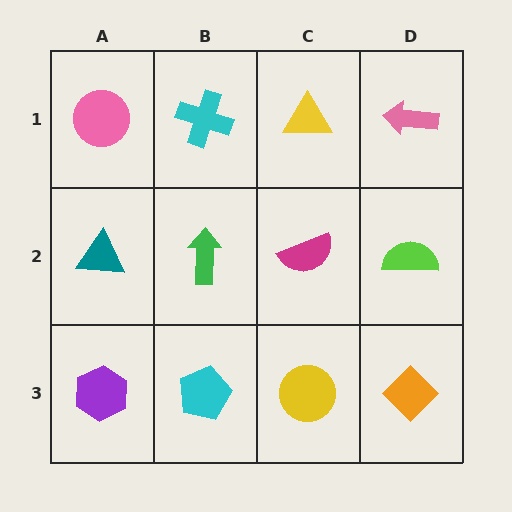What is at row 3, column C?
A yellow circle.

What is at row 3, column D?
An orange diamond.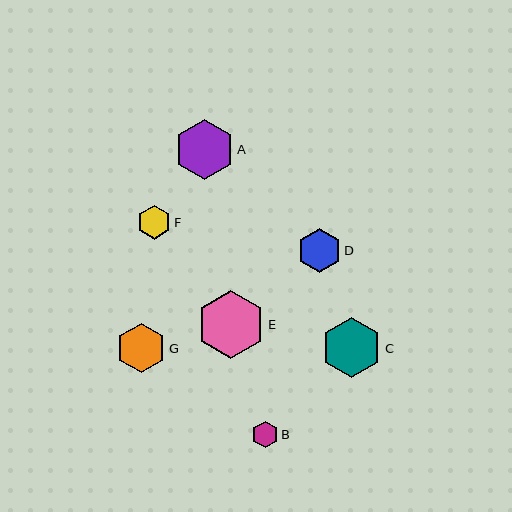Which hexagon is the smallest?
Hexagon B is the smallest with a size of approximately 26 pixels.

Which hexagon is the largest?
Hexagon E is the largest with a size of approximately 68 pixels.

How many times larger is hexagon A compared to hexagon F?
Hexagon A is approximately 1.8 times the size of hexagon F.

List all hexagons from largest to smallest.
From largest to smallest: E, A, C, G, D, F, B.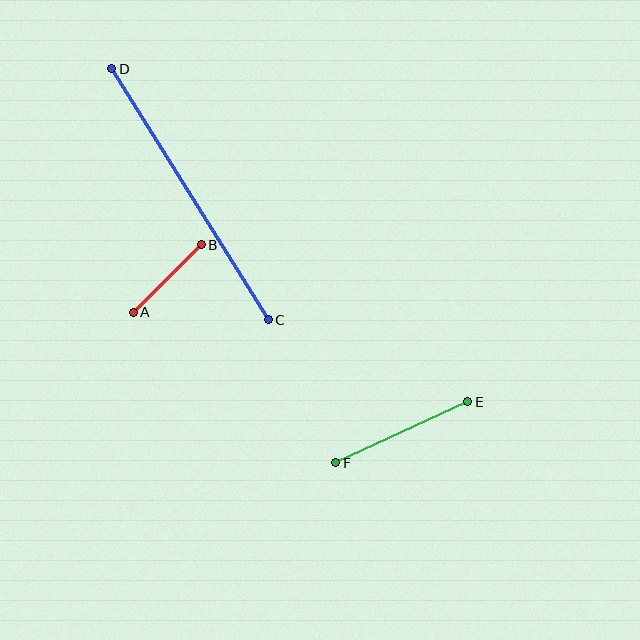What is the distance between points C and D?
The distance is approximately 296 pixels.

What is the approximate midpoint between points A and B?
The midpoint is at approximately (167, 278) pixels.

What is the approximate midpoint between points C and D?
The midpoint is at approximately (190, 194) pixels.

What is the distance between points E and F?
The distance is approximately 145 pixels.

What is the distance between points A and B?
The distance is approximately 96 pixels.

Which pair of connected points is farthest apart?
Points C and D are farthest apart.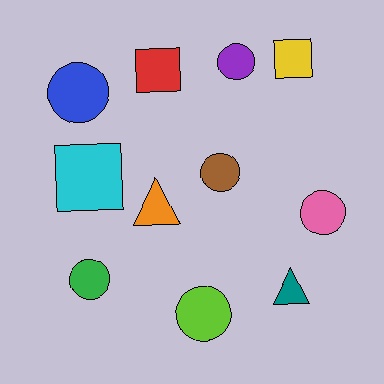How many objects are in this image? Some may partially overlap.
There are 11 objects.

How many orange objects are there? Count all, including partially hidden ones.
There is 1 orange object.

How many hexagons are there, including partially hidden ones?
There are no hexagons.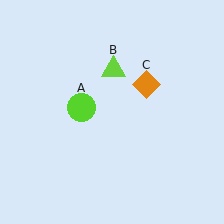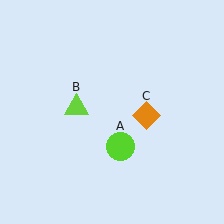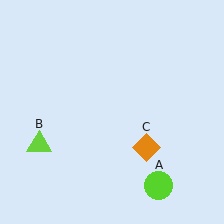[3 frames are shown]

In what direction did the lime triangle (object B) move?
The lime triangle (object B) moved down and to the left.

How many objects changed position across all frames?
3 objects changed position: lime circle (object A), lime triangle (object B), orange diamond (object C).